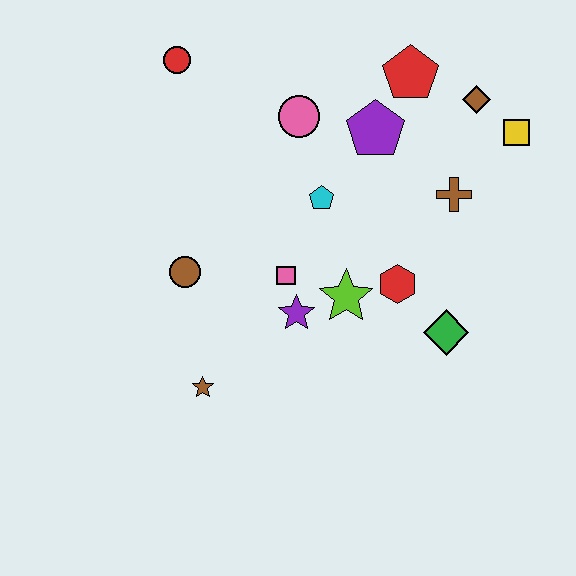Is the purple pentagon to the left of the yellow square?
Yes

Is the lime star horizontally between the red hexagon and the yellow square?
No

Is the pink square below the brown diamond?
Yes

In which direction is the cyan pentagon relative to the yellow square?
The cyan pentagon is to the left of the yellow square.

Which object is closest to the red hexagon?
The lime star is closest to the red hexagon.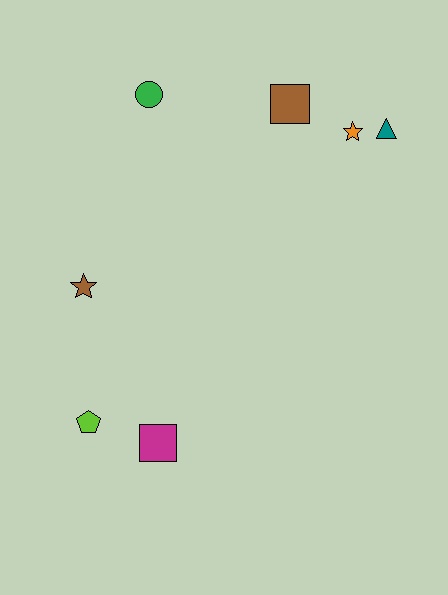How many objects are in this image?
There are 7 objects.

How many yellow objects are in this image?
There are no yellow objects.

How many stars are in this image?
There are 2 stars.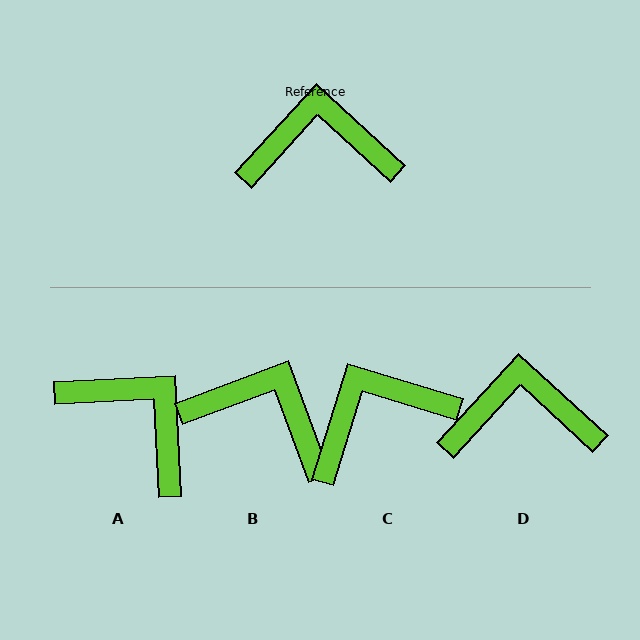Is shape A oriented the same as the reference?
No, it is off by about 45 degrees.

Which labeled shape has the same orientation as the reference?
D.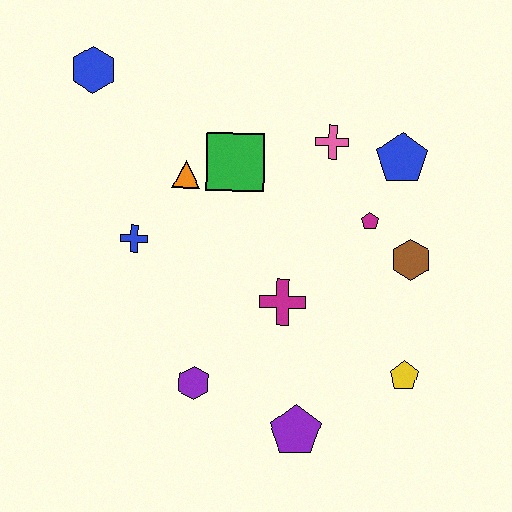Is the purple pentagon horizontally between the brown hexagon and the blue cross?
Yes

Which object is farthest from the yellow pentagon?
The blue hexagon is farthest from the yellow pentagon.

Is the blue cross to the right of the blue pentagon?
No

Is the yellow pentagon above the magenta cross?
No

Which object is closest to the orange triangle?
The green square is closest to the orange triangle.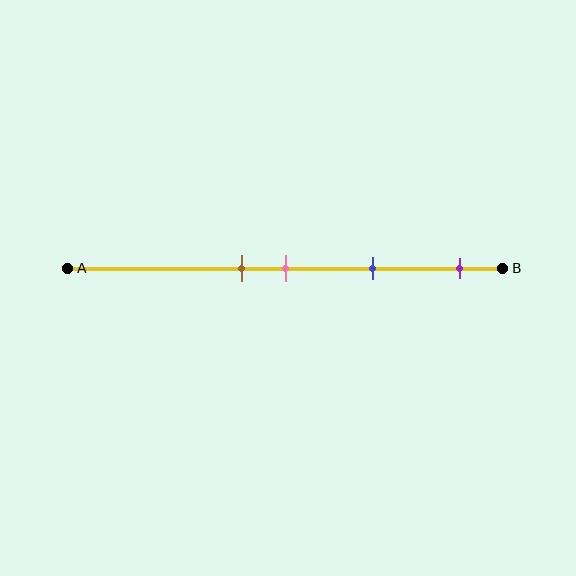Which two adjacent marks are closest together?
The brown and pink marks are the closest adjacent pair.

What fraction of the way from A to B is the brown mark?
The brown mark is approximately 40% (0.4) of the way from A to B.